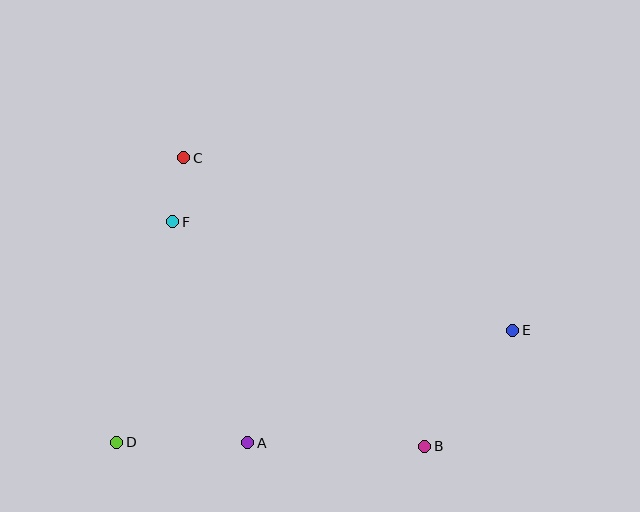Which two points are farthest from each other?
Points D and E are farthest from each other.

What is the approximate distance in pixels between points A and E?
The distance between A and E is approximately 288 pixels.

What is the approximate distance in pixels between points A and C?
The distance between A and C is approximately 292 pixels.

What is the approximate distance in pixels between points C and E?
The distance between C and E is approximately 372 pixels.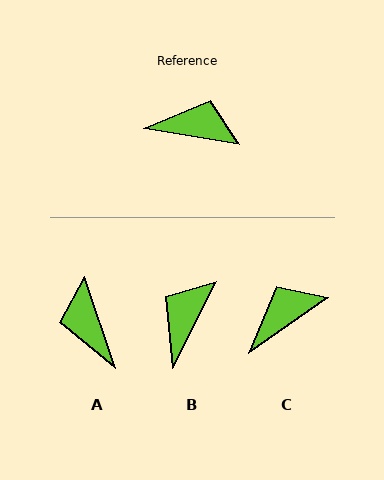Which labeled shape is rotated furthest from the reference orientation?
A, about 118 degrees away.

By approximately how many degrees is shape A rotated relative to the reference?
Approximately 118 degrees counter-clockwise.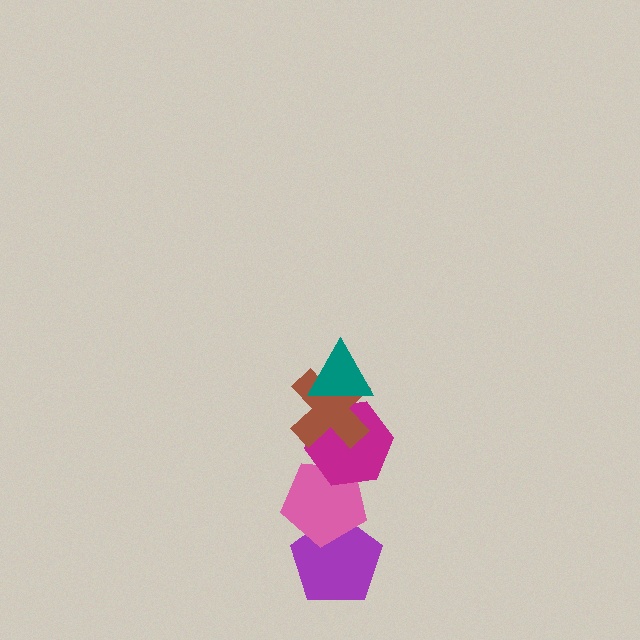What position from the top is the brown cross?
The brown cross is 2nd from the top.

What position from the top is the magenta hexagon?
The magenta hexagon is 3rd from the top.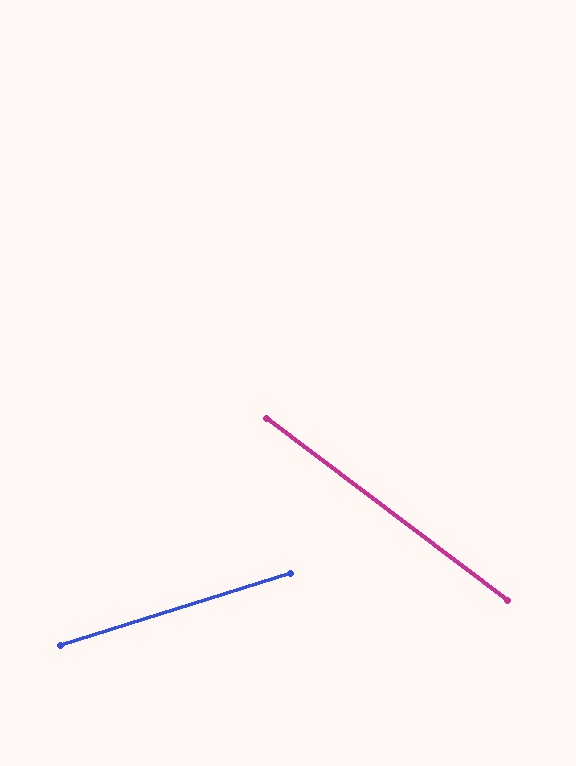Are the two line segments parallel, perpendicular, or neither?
Neither parallel nor perpendicular — they differ by about 54°.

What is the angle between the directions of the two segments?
Approximately 54 degrees.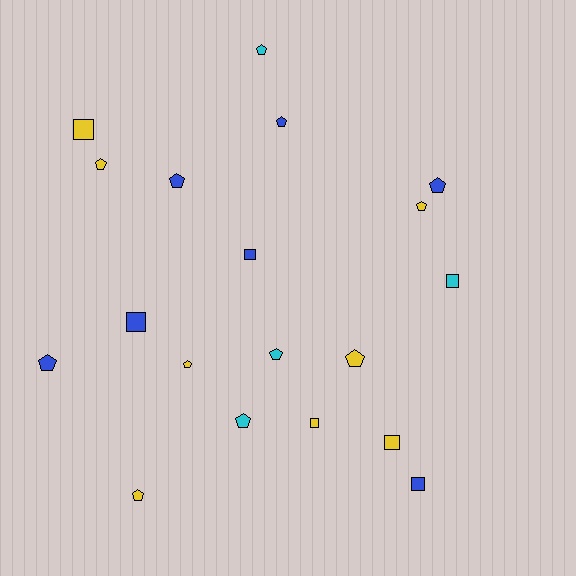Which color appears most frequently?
Yellow, with 8 objects.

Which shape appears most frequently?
Pentagon, with 12 objects.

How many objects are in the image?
There are 19 objects.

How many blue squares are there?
There are 3 blue squares.